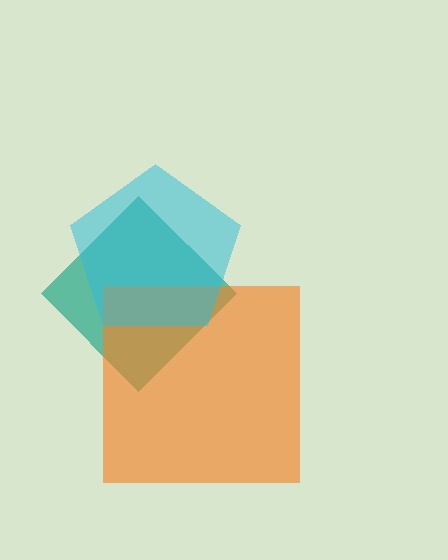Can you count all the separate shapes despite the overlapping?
Yes, there are 3 separate shapes.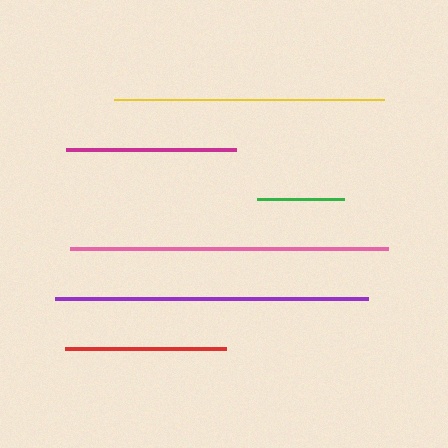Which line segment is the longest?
The pink line is the longest at approximately 318 pixels.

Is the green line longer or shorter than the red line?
The red line is longer than the green line.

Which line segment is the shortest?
The green line is the shortest at approximately 87 pixels.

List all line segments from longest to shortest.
From longest to shortest: pink, purple, yellow, magenta, red, green.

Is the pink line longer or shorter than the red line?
The pink line is longer than the red line.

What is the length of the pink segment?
The pink segment is approximately 318 pixels long.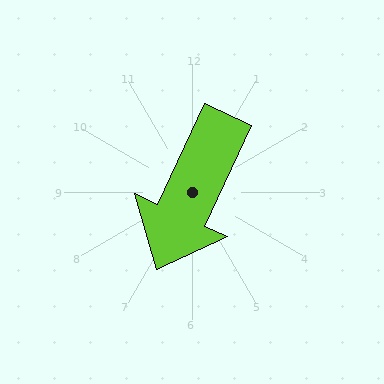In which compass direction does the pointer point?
Southwest.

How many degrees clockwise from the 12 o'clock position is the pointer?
Approximately 205 degrees.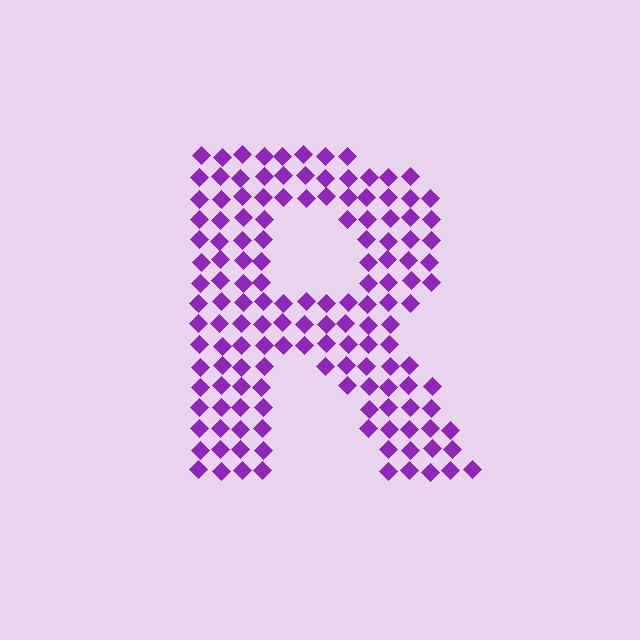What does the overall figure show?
The overall figure shows the letter R.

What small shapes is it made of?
It is made of small diamonds.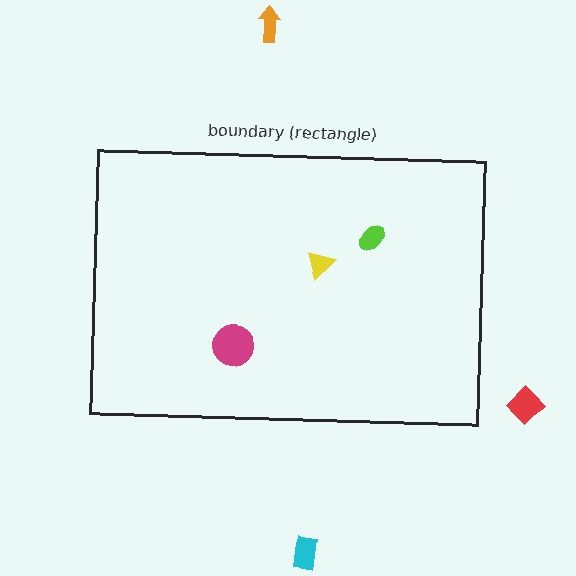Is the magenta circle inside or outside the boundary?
Inside.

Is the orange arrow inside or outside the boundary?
Outside.